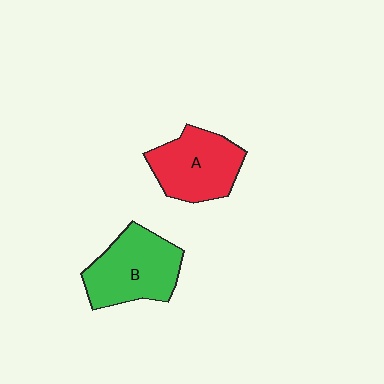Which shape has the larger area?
Shape B (green).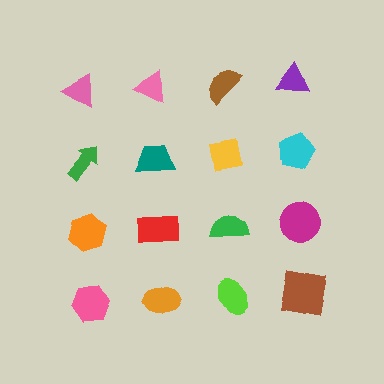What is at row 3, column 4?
A magenta circle.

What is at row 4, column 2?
An orange ellipse.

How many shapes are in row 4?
4 shapes.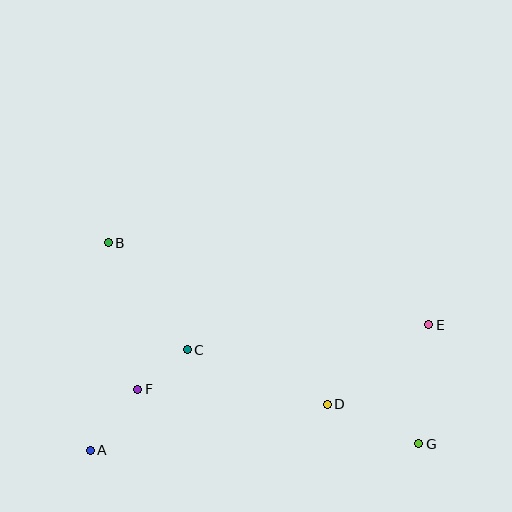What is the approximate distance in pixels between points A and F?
The distance between A and F is approximately 77 pixels.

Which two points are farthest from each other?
Points B and G are farthest from each other.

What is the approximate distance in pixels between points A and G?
The distance between A and G is approximately 329 pixels.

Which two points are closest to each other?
Points C and F are closest to each other.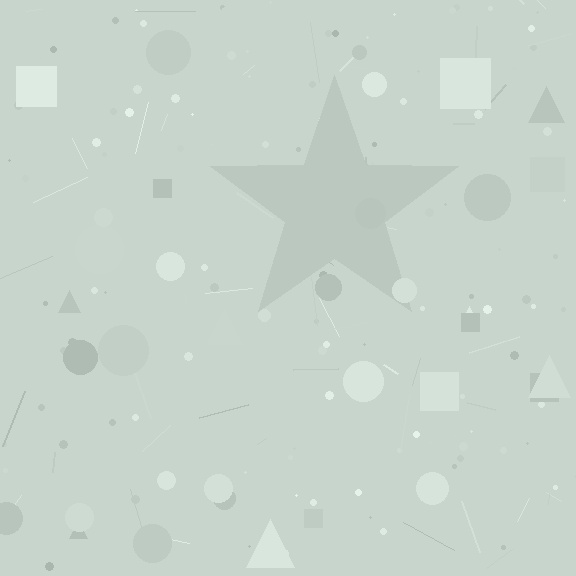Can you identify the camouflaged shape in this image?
The camouflaged shape is a star.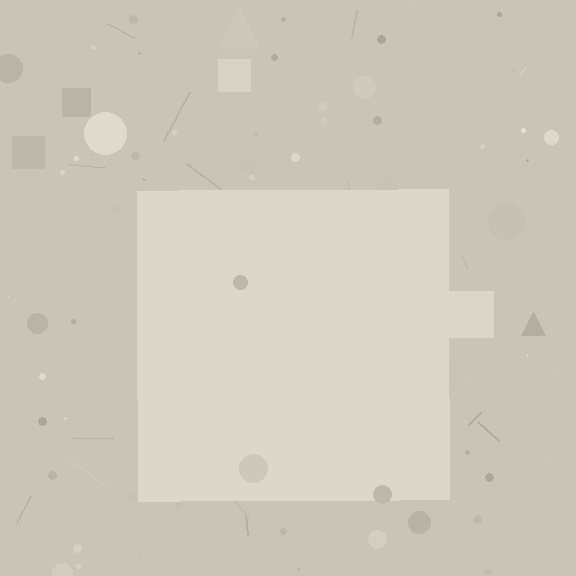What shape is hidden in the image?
A square is hidden in the image.